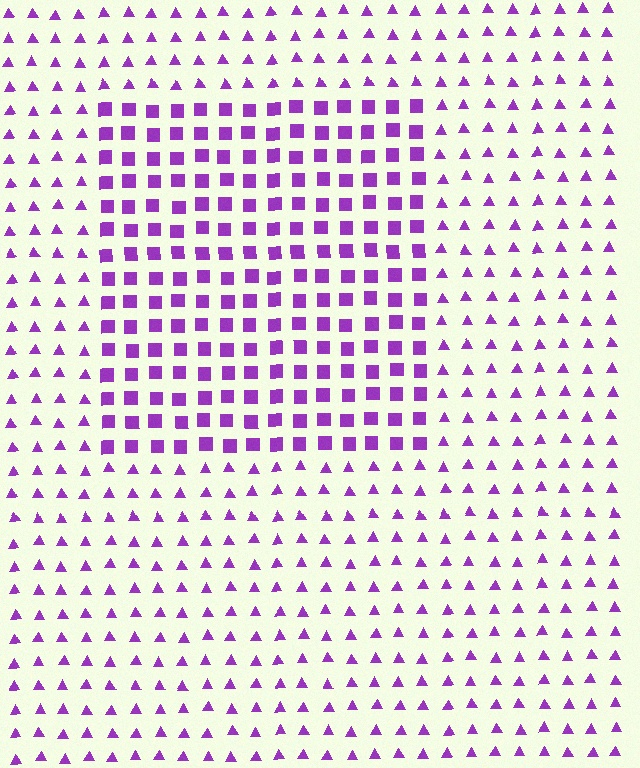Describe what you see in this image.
The image is filled with small purple elements arranged in a uniform grid. A rectangle-shaped region contains squares, while the surrounding area contains triangles. The boundary is defined purely by the change in element shape.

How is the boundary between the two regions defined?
The boundary is defined by a change in element shape: squares inside vs. triangles outside. All elements share the same color and spacing.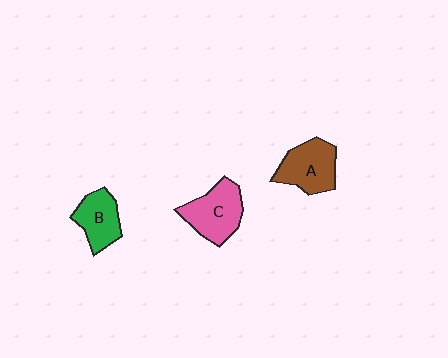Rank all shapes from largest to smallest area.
From largest to smallest: C (pink), A (brown), B (green).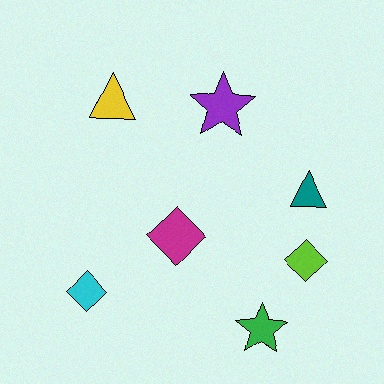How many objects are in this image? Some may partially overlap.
There are 7 objects.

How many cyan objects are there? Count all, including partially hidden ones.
There is 1 cyan object.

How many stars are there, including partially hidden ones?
There are 2 stars.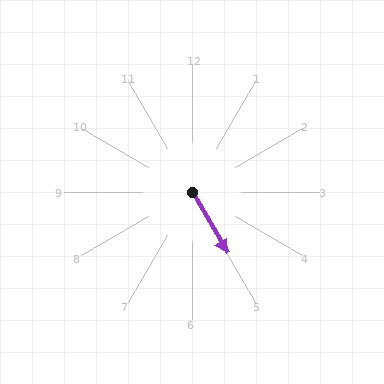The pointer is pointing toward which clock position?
Roughly 5 o'clock.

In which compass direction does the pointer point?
Southeast.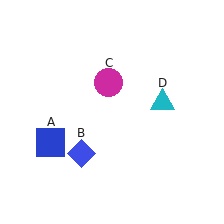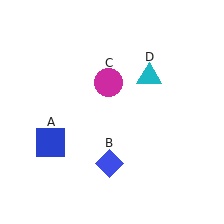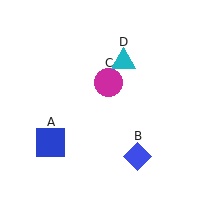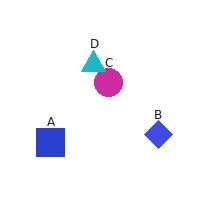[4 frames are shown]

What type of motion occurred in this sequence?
The blue diamond (object B), cyan triangle (object D) rotated counterclockwise around the center of the scene.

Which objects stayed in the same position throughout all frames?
Blue square (object A) and magenta circle (object C) remained stationary.